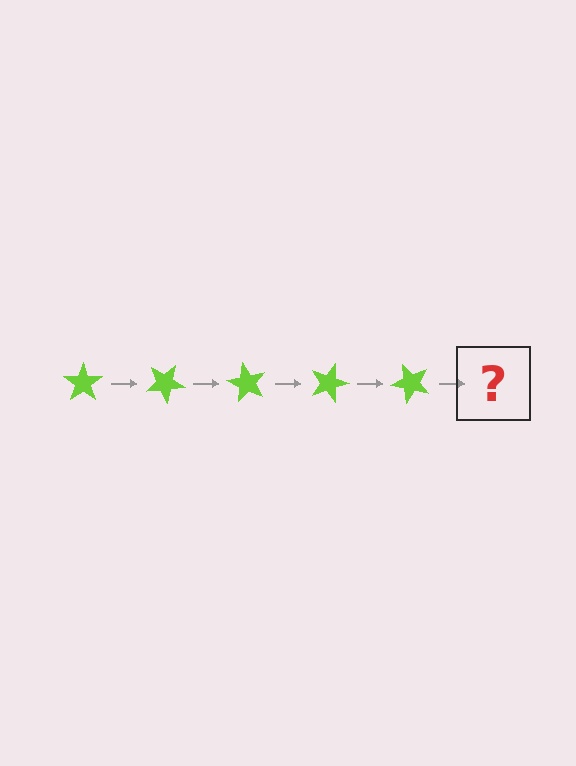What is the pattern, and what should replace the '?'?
The pattern is that the star rotates 30 degrees each step. The '?' should be a lime star rotated 150 degrees.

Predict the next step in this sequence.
The next step is a lime star rotated 150 degrees.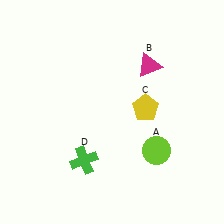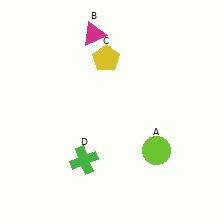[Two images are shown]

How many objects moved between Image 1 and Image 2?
2 objects moved between the two images.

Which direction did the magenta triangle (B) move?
The magenta triangle (B) moved left.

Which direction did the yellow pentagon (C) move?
The yellow pentagon (C) moved up.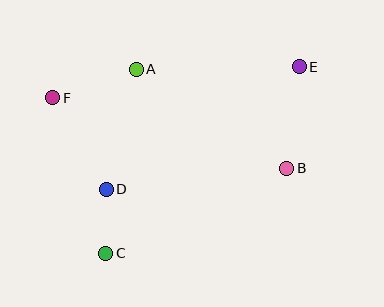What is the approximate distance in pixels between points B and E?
The distance between B and E is approximately 102 pixels.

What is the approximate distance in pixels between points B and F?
The distance between B and F is approximately 244 pixels.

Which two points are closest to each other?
Points C and D are closest to each other.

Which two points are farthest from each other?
Points C and E are farthest from each other.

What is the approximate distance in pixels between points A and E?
The distance between A and E is approximately 163 pixels.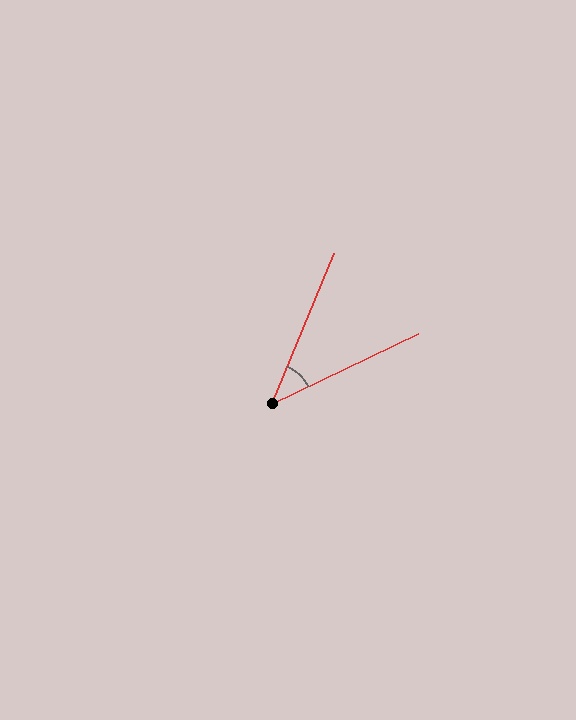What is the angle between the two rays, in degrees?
Approximately 42 degrees.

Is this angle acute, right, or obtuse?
It is acute.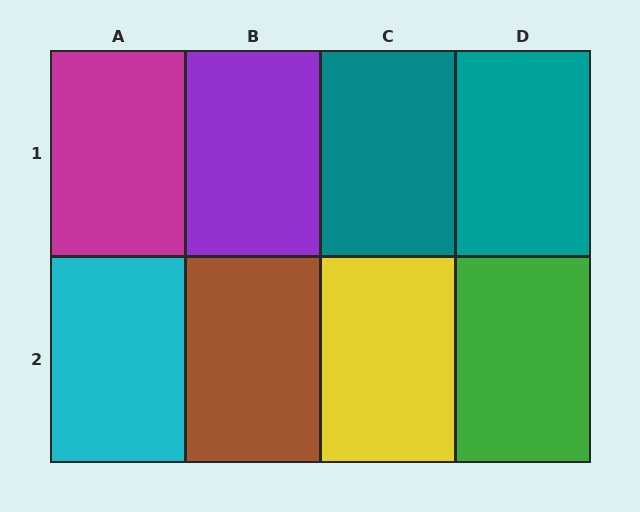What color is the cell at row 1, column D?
Teal.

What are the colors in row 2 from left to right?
Cyan, brown, yellow, green.